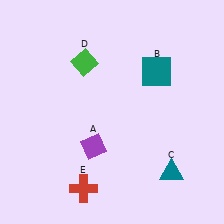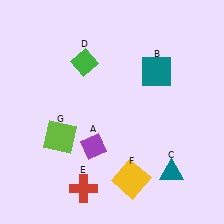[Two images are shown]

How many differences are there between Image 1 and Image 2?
There are 2 differences between the two images.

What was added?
A yellow square (F), a lime square (G) were added in Image 2.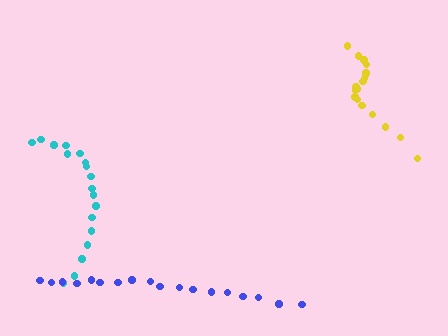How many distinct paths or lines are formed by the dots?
There are 3 distinct paths.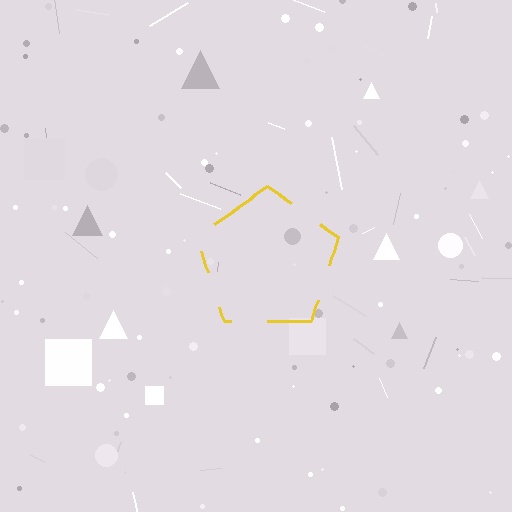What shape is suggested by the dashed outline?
The dashed outline suggests a pentagon.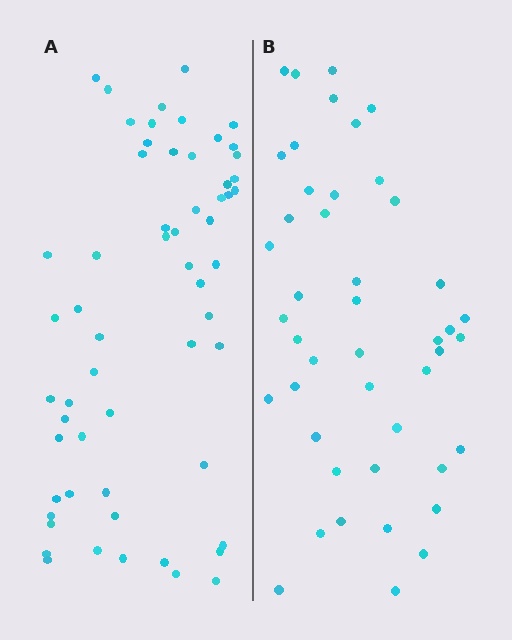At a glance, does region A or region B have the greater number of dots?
Region A (the left region) has more dots.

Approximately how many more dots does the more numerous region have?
Region A has approximately 15 more dots than region B.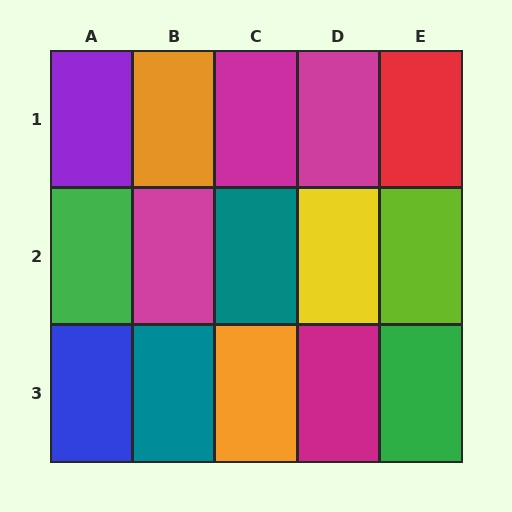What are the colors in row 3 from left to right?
Blue, teal, orange, magenta, green.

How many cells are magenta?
4 cells are magenta.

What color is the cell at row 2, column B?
Magenta.